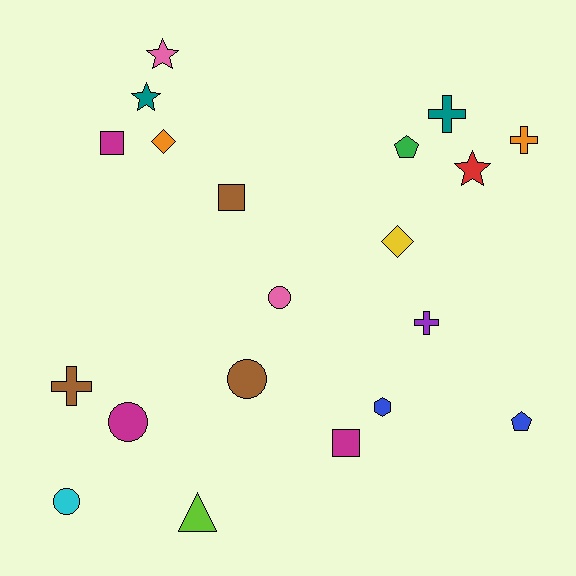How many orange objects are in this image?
There are 2 orange objects.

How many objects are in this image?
There are 20 objects.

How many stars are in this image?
There are 3 stars.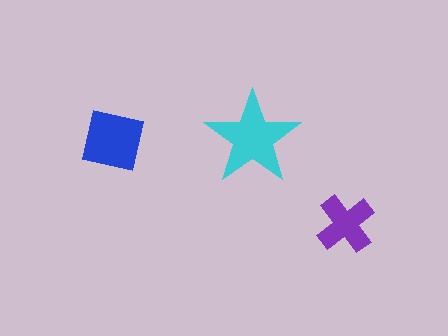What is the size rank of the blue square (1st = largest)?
2nd.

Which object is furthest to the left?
The blue square is leftmost.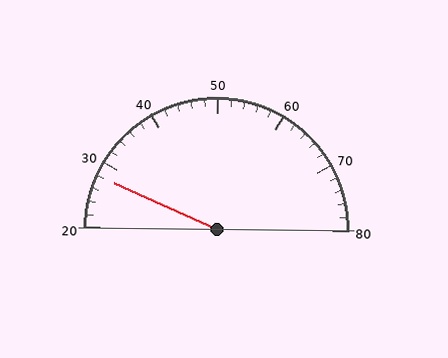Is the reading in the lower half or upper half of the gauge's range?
The reading is in the lower half of the range (20 to 80).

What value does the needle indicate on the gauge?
The needle indicates approximately 28.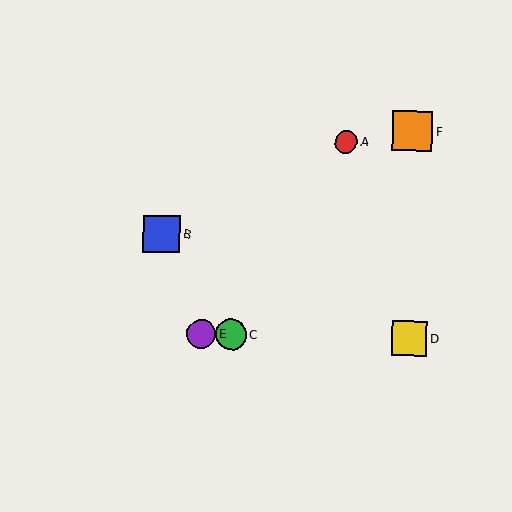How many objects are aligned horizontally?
3 objects (C, D, E) are aligned horizontally.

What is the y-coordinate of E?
Object E is at y≈334.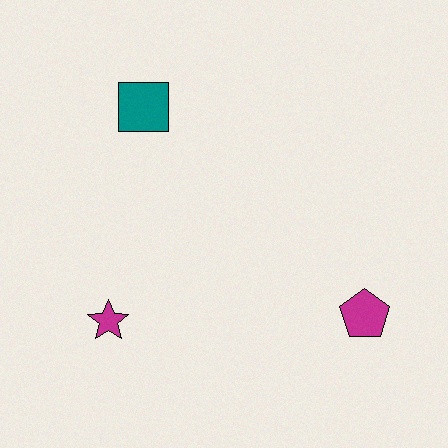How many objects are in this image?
There are 3 objects.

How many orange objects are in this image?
There are no orange objects.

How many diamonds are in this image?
There are no diamonds.